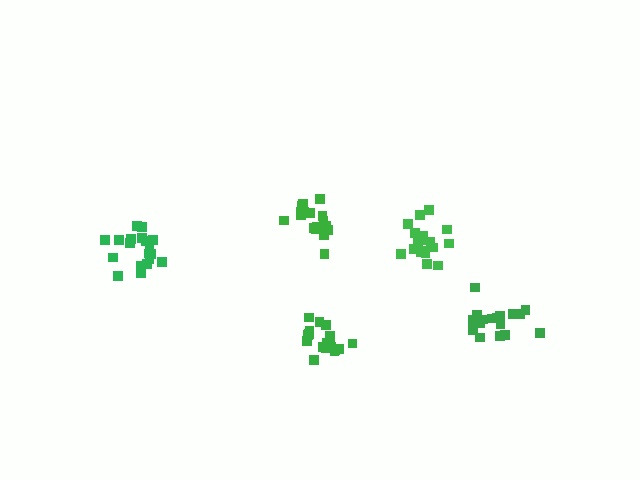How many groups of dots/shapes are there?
There are 5 groups.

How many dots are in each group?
Group 1: 20 dots, Group 2: 20 dots, Group 3: 17 dots, Group 4: 17 dots, Group 5: 18 dots (92 total).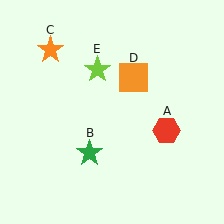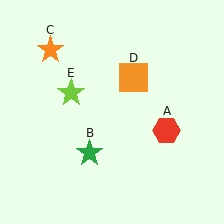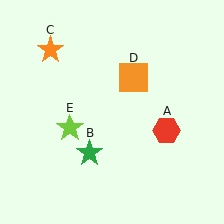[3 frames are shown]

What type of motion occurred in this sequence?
The lime star (object E) rotated counterclockwise around the center of the scene.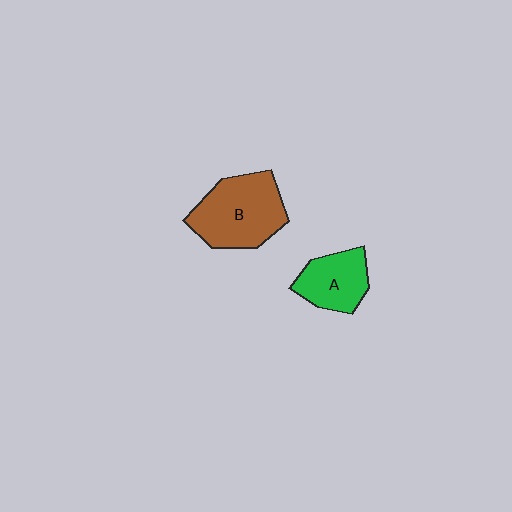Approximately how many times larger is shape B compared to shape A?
Approximately 1.6 times.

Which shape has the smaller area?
Shape A (green).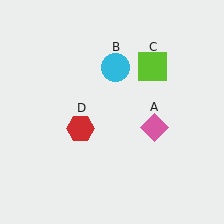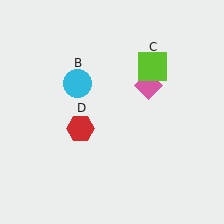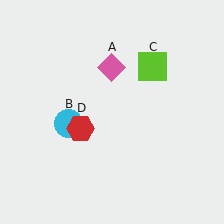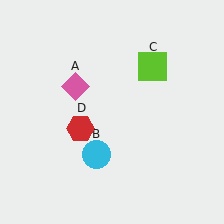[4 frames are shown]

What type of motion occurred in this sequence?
The pink diamond (object A), cyan circle (object B) rotated counterclockwise around the center of the scene.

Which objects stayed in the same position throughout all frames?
Lime square (object C) and red hexagon (object D) remained stationary.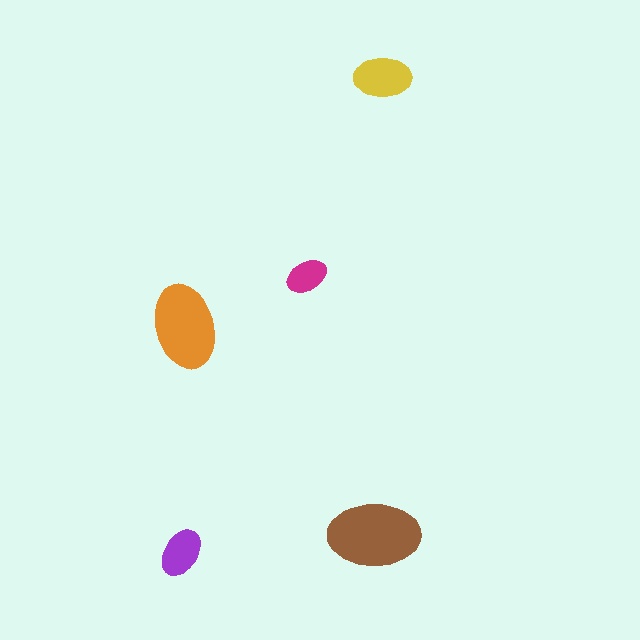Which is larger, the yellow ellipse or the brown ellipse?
The brown one.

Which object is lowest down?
The purple ellipse is bottommost.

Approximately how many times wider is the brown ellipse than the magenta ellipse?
About 2 times wider.